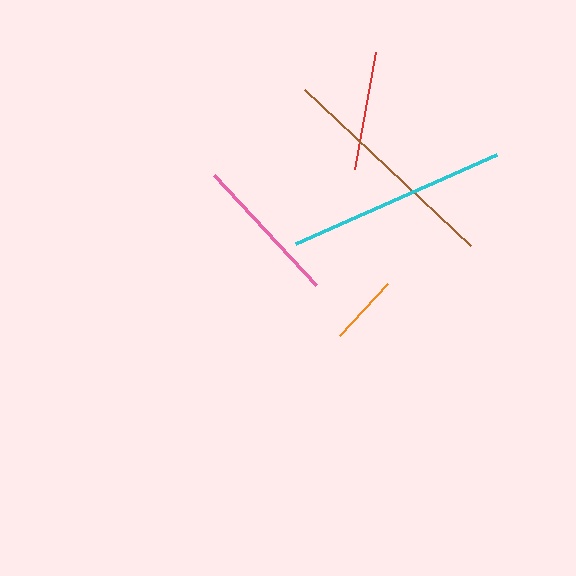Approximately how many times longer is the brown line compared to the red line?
The brown line is approximately 1.9 times the length of the red line.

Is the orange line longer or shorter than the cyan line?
The cyan line is longer than the orange line.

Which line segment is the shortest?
The orange line is the shortest at approximately 71 pixels.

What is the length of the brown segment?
The brown segment is approximately 228 pixels long.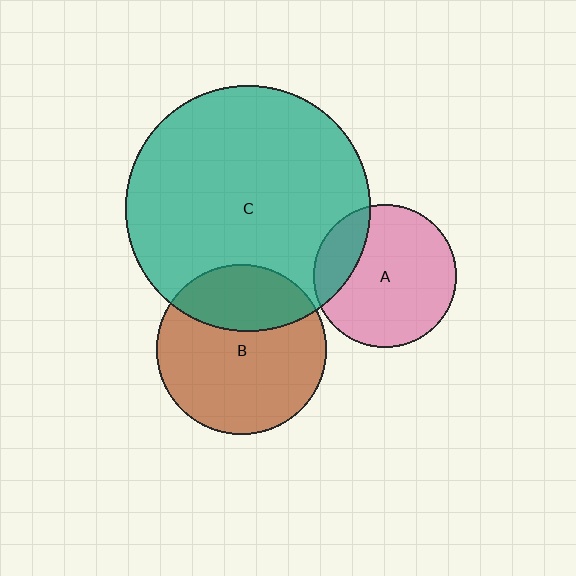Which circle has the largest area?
Circle C (teal).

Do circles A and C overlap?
Yes.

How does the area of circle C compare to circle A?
Approximately 2.9 times.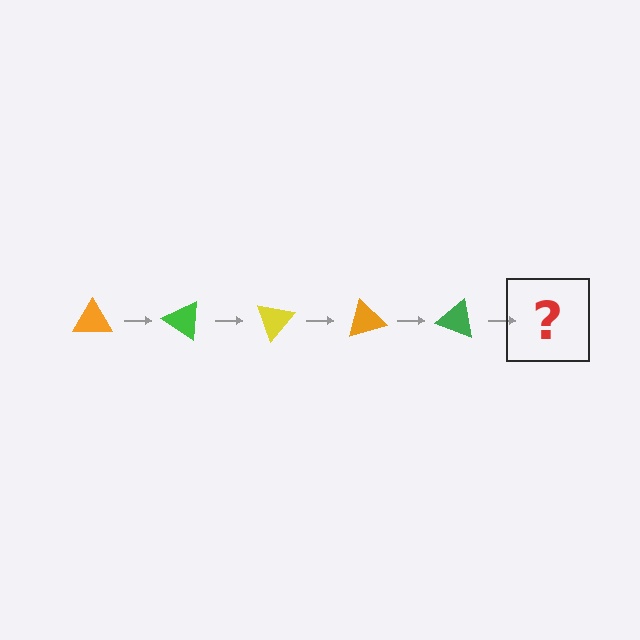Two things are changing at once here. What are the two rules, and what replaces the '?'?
The two rules are that it rotates 35 degrees each step and the color cycles through orange, green, and yellow. The '?' should be a yellow triangle, rotated 175 degrees from the start.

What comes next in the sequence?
The next element should be a yellow triangle, rotated 175 degrees from the start.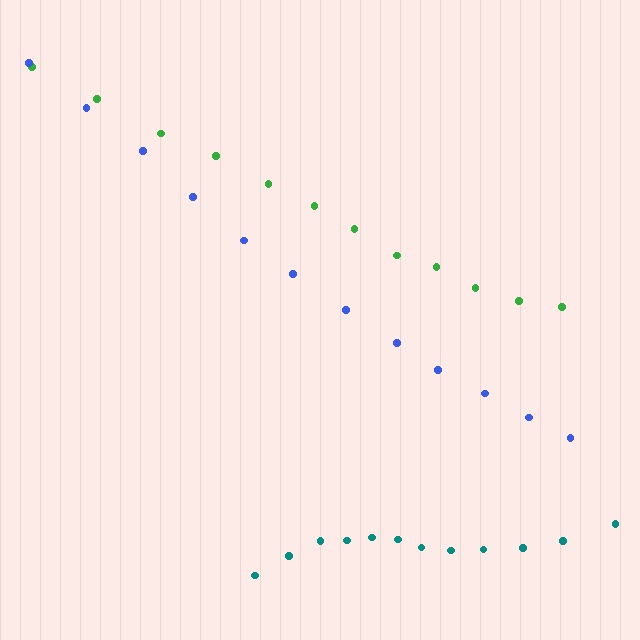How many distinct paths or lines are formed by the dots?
There are 3 distinct paths.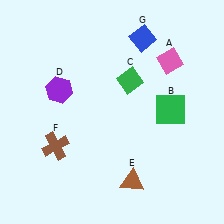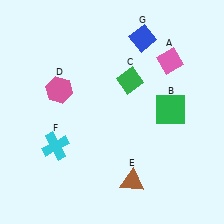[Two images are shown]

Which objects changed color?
D changed from purple to pink. F changed from brown to cyan.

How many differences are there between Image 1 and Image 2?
There are 2 differences between the two images.